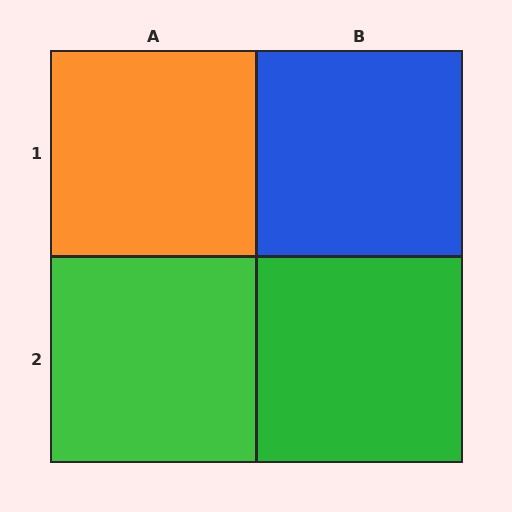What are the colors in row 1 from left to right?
Orange, blue.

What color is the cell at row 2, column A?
Green.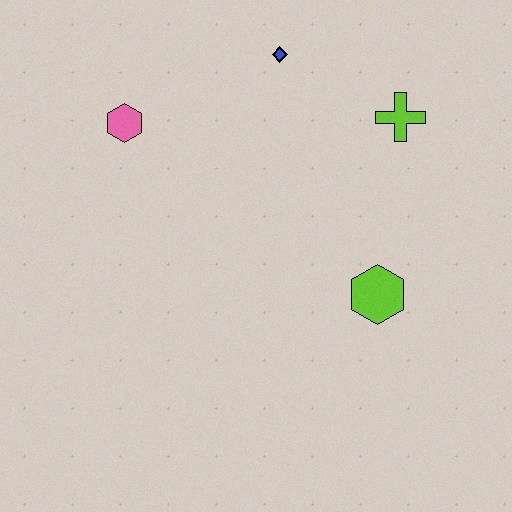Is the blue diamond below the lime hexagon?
No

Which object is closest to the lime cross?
The blue diamond is closest to the lime cross.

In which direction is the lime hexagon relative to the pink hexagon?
The lime hexagon is to the right of the pink hexagon.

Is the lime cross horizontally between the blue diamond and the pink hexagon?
No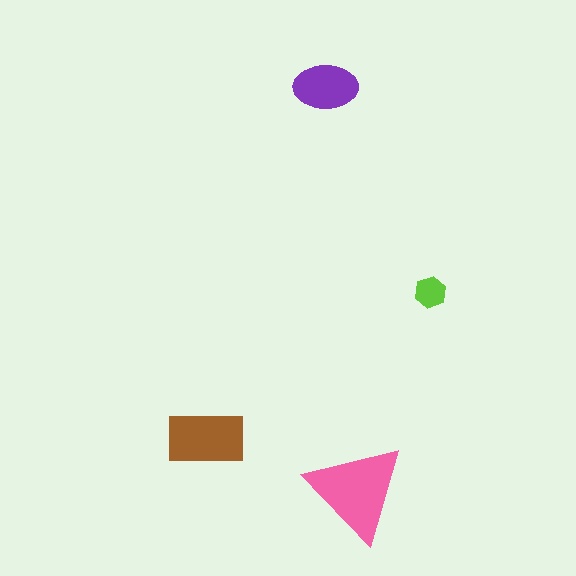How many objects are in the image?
There are 4 objects in the image.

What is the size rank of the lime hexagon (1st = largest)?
4th.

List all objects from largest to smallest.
The pink triangle, the brown rectangle, the purple ellipse, the lime hexagon.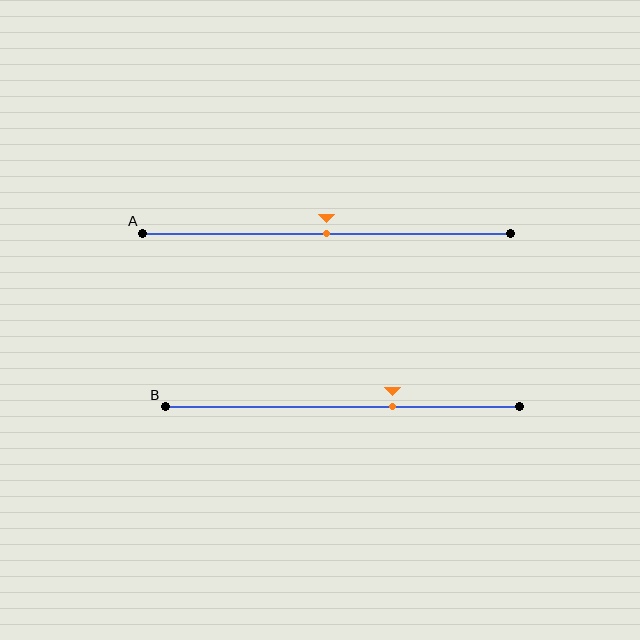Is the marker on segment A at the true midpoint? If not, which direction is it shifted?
Yes, the marker on segment A is at the true midpoint.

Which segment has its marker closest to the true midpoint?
Segment A has its marker closest to the true midpoint.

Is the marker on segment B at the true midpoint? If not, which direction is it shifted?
No, the marker on segment B is shifted to the right by about 14% of the segment length.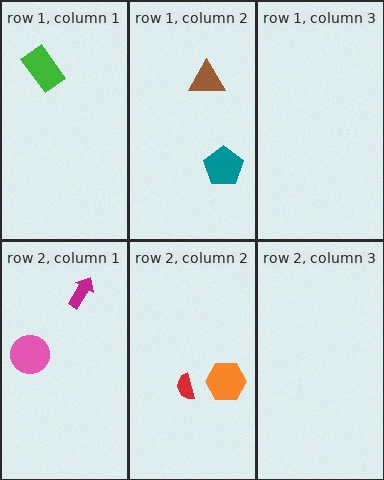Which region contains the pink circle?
The row 2, column 1 region.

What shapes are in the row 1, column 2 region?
The teal pentagon, the brown triangle.